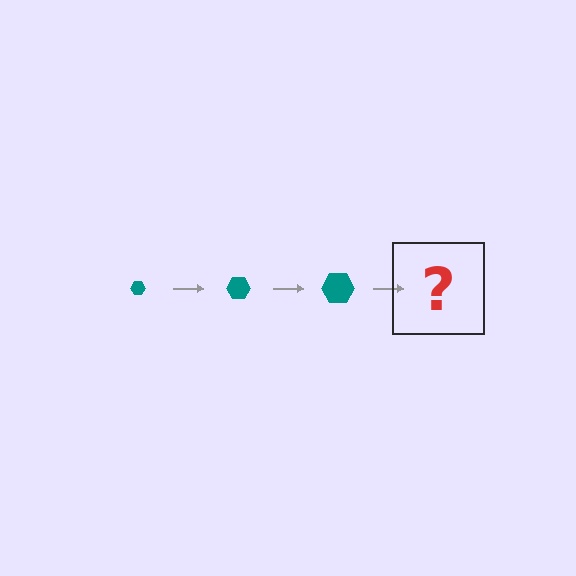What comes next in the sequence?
The next element should be a teal hexagon, larger than the previous one.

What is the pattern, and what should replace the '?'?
The pattern is that the hexagon gets progressively larger each step. The '?' should be a teal hexagon, larger than the previous one.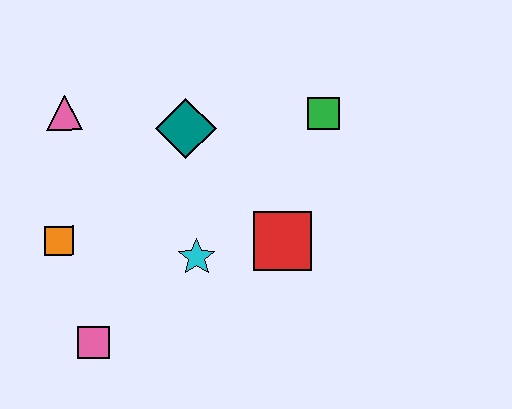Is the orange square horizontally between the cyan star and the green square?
No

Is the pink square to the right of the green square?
No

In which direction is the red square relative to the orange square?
The red square is to the right of the orange square.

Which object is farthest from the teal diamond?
The pink square is farthest from the teal diamond.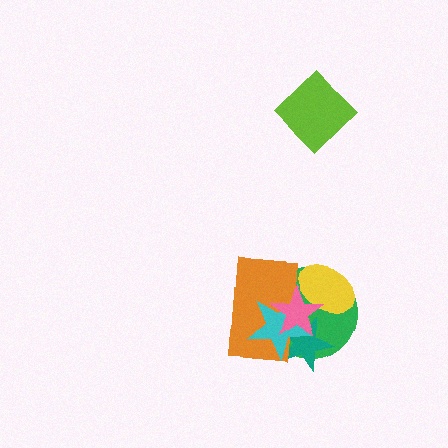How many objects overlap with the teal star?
4 objects overlap with the teal star.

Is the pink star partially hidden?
No, no other shape covers it.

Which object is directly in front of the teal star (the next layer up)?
The orange rectangle is directly in front of the teal star.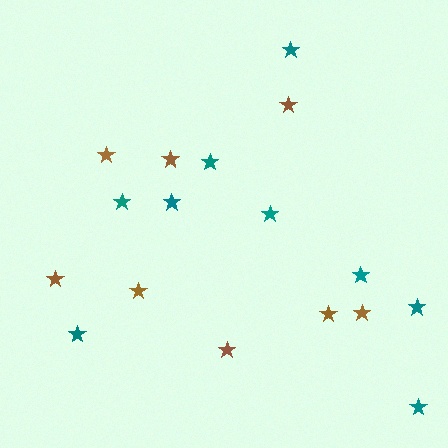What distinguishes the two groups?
There are 2 groups: one group of teal stars (9) and one group of brown stars (8).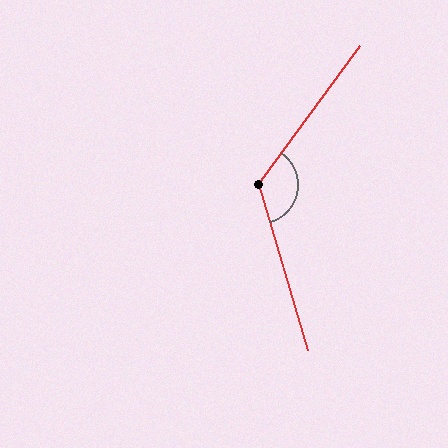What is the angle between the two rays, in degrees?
Approximately 127 degrees.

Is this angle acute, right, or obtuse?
It is obtuse.